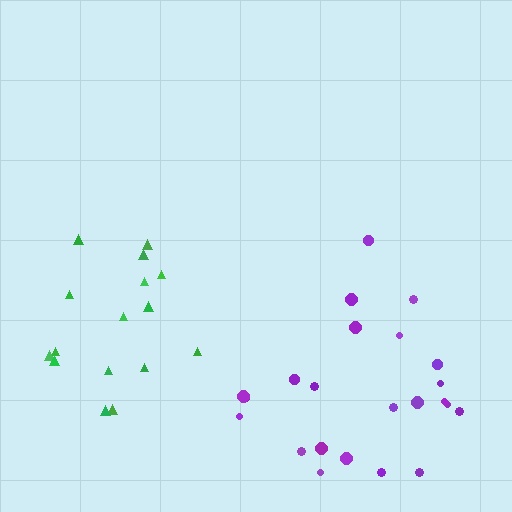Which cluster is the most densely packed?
Green.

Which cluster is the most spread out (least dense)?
Purple.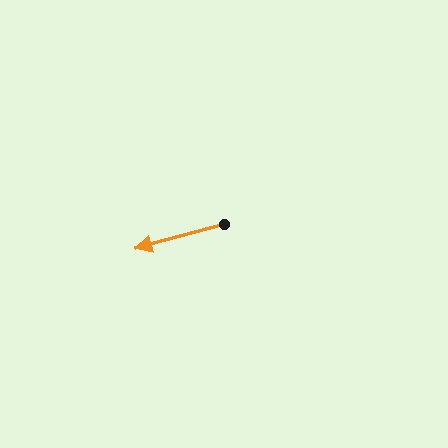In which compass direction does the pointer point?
West.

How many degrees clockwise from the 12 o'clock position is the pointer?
Approximately 255 degrees.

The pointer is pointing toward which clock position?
Roughly 8 o'clock.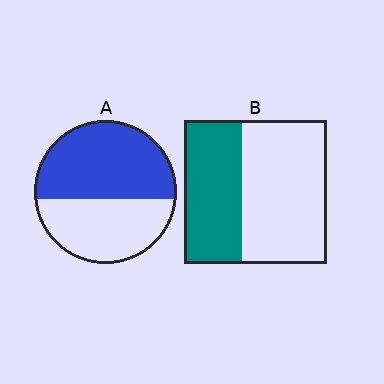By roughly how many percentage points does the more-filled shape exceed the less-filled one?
By roughly 15 percentage points (A over B).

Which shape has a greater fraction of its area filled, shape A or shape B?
Shape A.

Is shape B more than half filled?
No.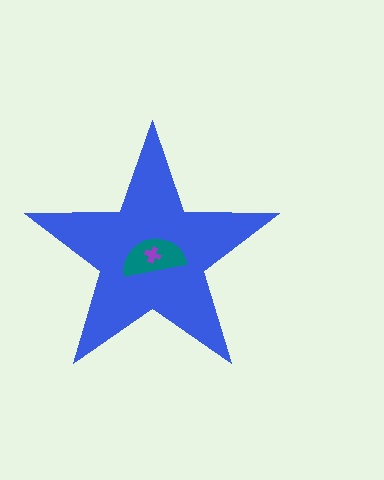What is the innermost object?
The purple cross.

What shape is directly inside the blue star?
The teal semicircle.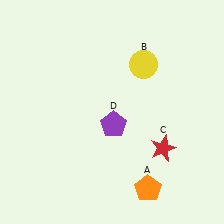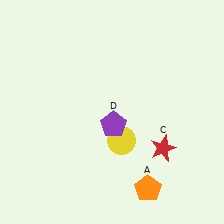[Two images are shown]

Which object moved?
The yellow circle (B) moved down.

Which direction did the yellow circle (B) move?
The yellow circle (B) moved down.